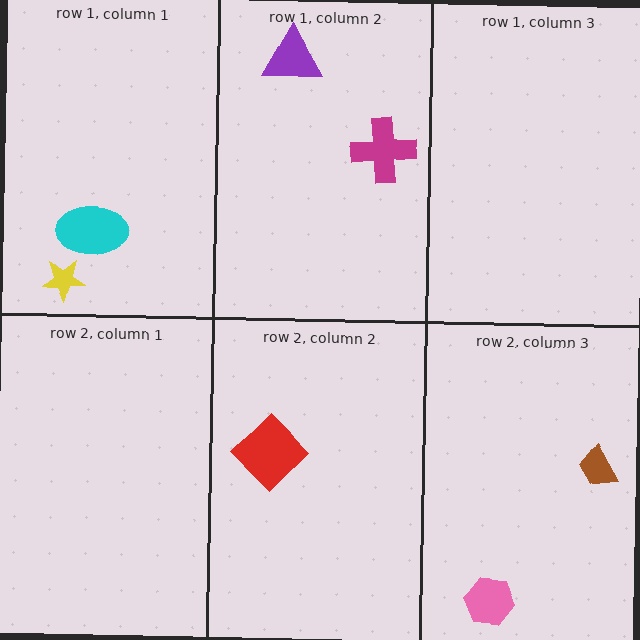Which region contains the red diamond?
The row 2, column 2 region.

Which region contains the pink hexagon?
The row 2, column 3 region.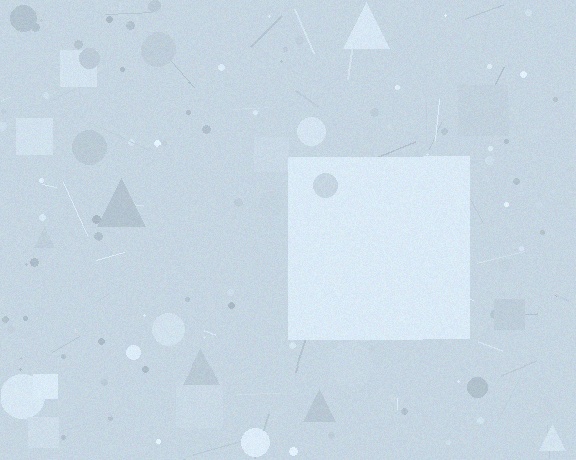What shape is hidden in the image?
A square is hidden in the image.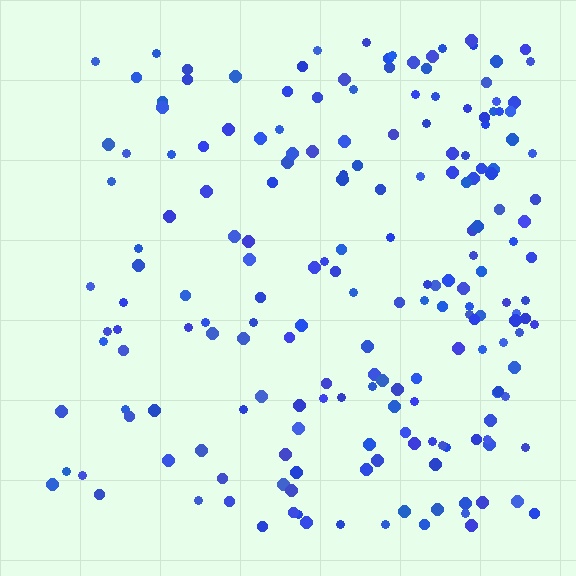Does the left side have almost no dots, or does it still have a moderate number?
Still a moderate number, just noticeably fewer than the right.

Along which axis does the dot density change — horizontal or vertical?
Horizontal.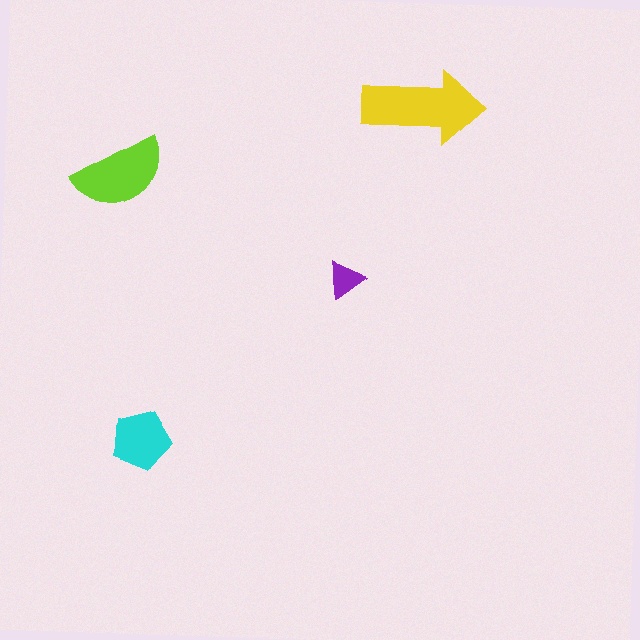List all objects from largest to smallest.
The yellow arrow, the lime semicircle, the cyan pentagon, the purple triangle.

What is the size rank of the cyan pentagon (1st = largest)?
3rd.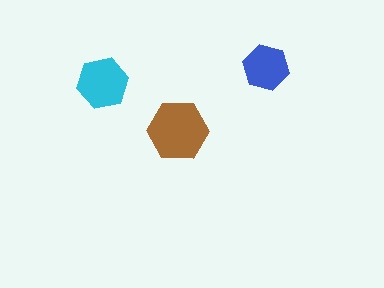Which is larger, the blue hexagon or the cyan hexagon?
The cyan one.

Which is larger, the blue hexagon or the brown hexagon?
The brown one.